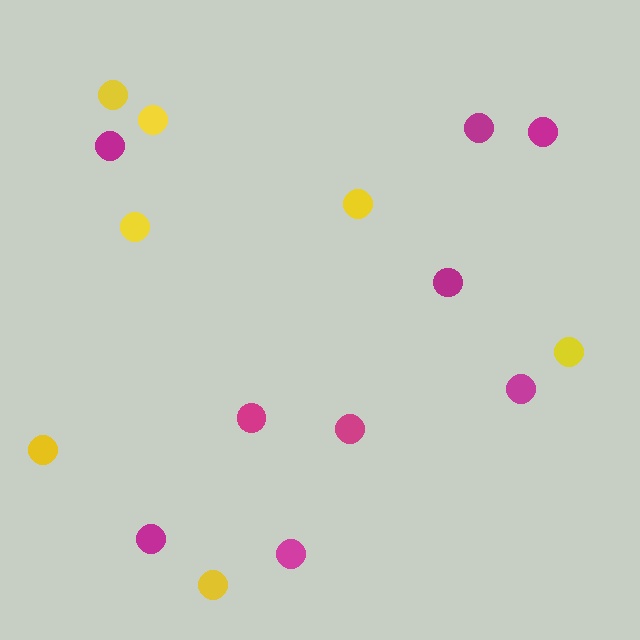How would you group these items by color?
There are 2 groups: one group of yellow circles (7) and one group of magenta circles (9).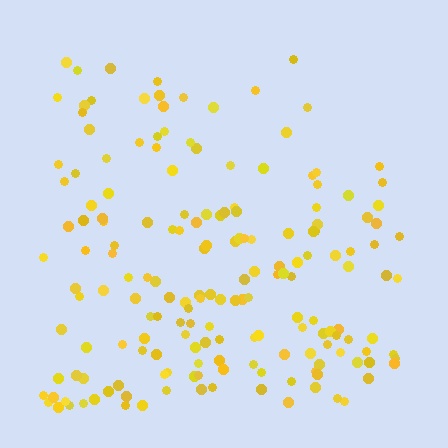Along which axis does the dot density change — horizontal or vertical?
Vertical.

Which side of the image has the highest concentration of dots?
The bottom.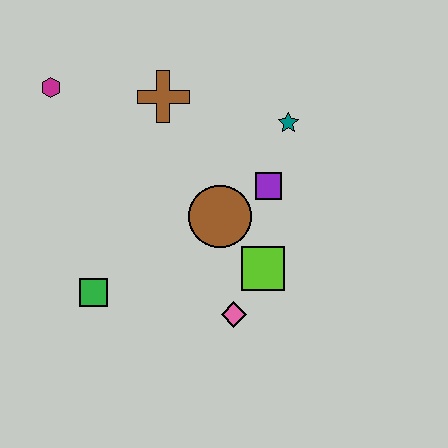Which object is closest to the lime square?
The pink diamond is closest to the lime square.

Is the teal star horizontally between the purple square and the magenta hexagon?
No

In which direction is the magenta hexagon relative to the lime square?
The magenta hexagon is to the left of the lime square.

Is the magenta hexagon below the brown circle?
No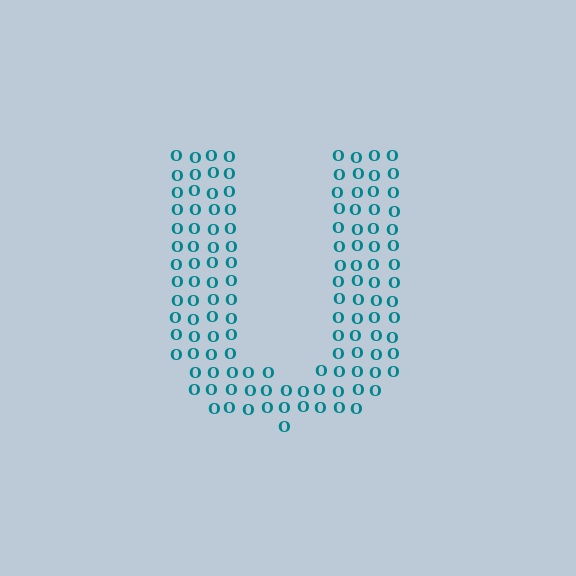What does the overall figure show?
The overall figure shows the letter U.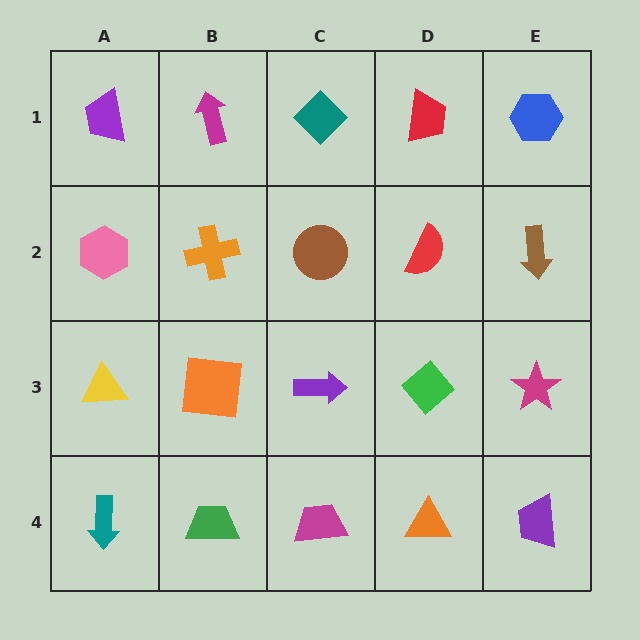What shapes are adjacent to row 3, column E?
A brown arrow (row 2, column E), a purple trapezoid (row 4, column E), a green diamond (row 3, column D).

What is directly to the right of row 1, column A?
A magenta arrow.